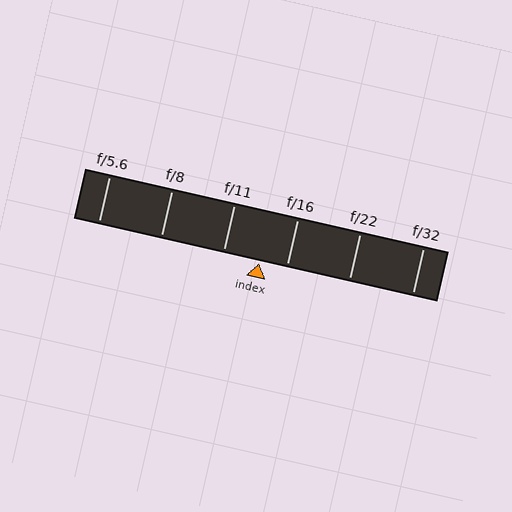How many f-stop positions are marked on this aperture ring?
There are 6 f-stop positions marked.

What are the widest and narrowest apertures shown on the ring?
The widest aperture shown is f/5.6 and the narrowest is f/32.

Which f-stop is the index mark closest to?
The index mark is closest to f/16.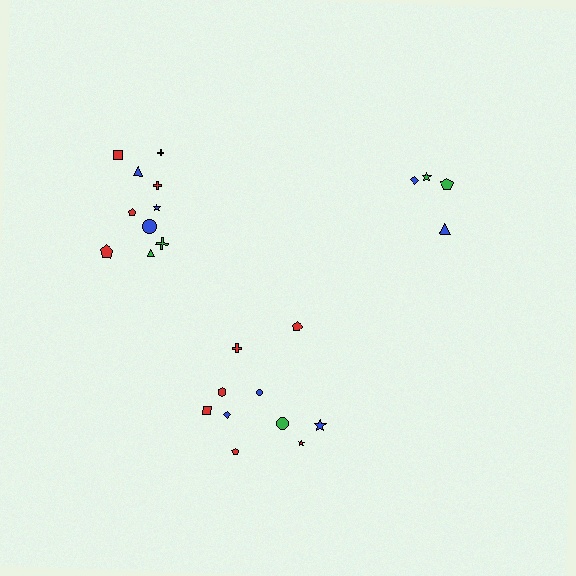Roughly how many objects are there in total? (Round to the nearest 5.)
Roughly 25 objects in total.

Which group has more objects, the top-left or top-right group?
The top-left group.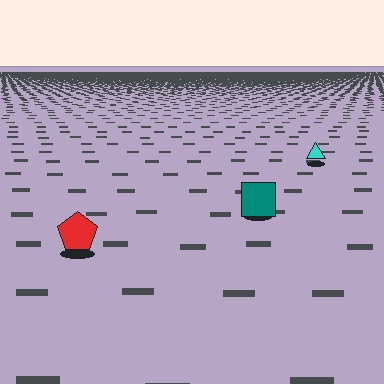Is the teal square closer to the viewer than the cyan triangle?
Yes. The teal square is closer — you can tell from the texture gradient: the ground texture is coarser near it.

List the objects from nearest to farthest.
From nearest to farthest: the red pentagon, the teal square, the cyan triangle.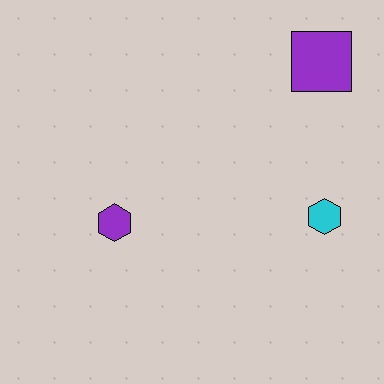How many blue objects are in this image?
There are no blue objects.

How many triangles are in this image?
There are no triangles.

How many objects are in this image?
There are 3 objects.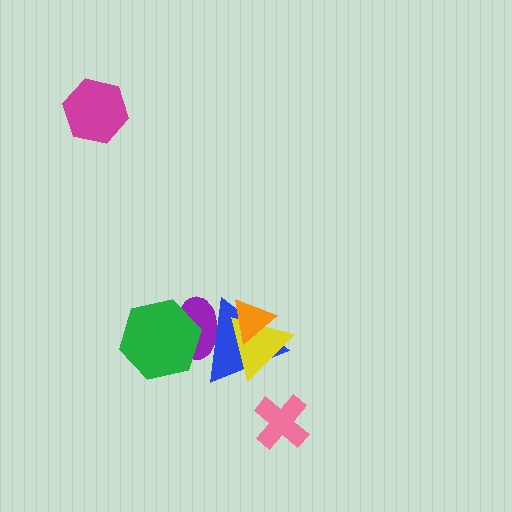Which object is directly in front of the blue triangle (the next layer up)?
The green hexagon is directly in front of the blue triangle.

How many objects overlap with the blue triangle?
4 objects overlap with the blue triangle.